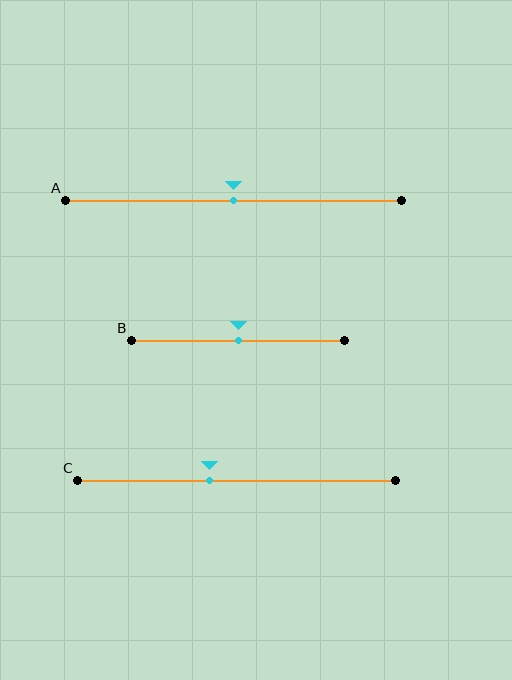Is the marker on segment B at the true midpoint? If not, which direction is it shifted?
Yes, the marker on segment B is at the true midpoint.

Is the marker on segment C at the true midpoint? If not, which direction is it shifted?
No, the marker on segment C is shifted to the left by about 8% of the segment length.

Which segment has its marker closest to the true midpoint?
Segment A has its marker closest to the true midpoint.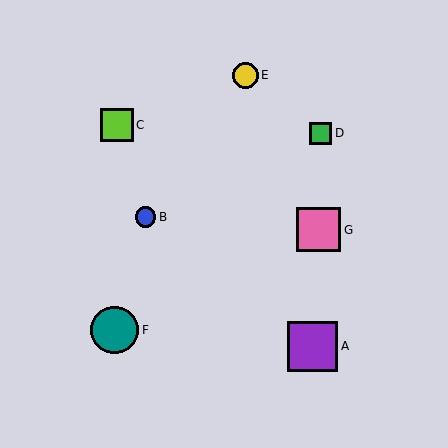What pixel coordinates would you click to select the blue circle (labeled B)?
Click at (145, 217) to select the blue circle B.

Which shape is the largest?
The purple square (labeled A) is the largest.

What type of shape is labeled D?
Shape D is a green square.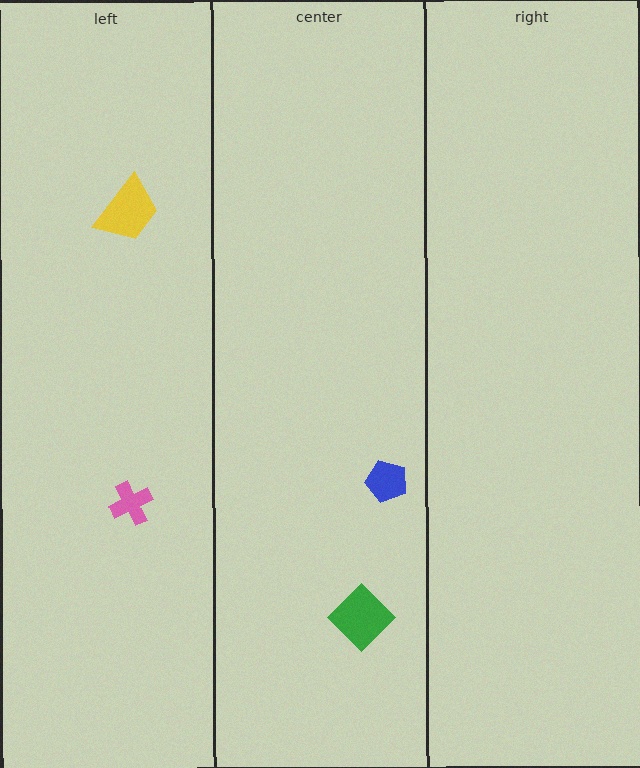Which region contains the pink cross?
The left region.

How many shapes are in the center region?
2.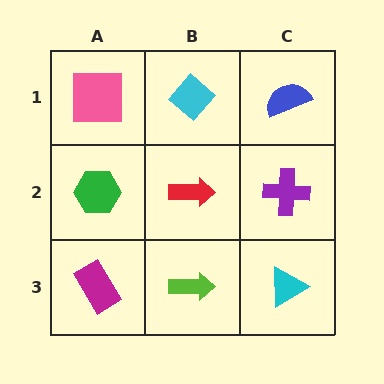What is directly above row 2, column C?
A blue semicircle.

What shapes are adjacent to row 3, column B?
A red arrow (row 2, column B), a magenta rectangle (row 3, column A), a cyan triangle (row 3, column C).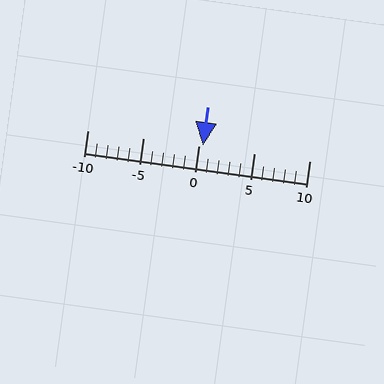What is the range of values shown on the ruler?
The ruler shows values from -10 to 10.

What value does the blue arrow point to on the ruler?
The blue arrow points to approximately 0.